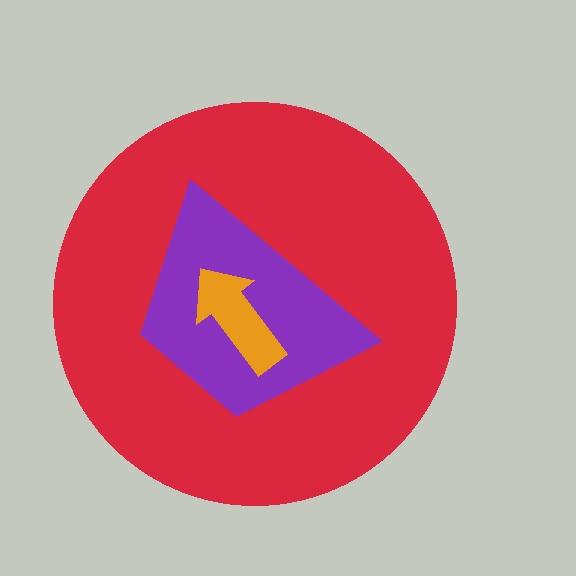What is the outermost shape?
The red circle.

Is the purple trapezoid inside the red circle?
Yes.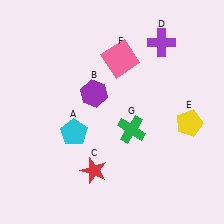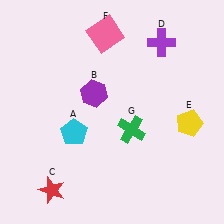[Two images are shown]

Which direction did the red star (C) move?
The red star (C) moved left.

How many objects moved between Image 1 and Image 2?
2 objects moved between the two images.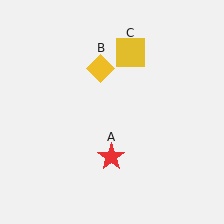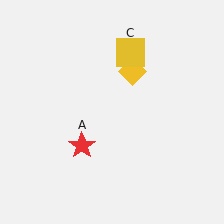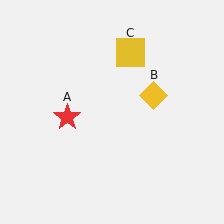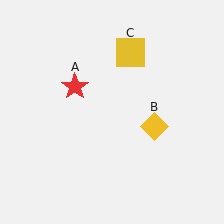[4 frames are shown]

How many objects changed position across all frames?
2 objects changed position: red star (object A), yellow diamond (object B).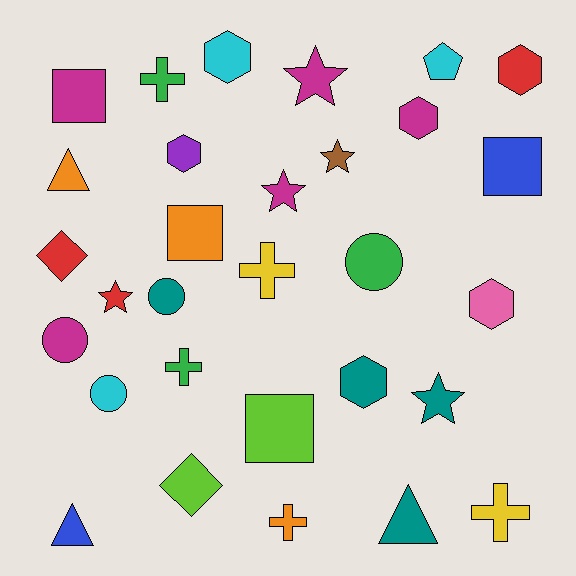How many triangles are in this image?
There are 3 triangles.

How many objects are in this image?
There are 30 objects.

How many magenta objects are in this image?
There are 5 magenta objects.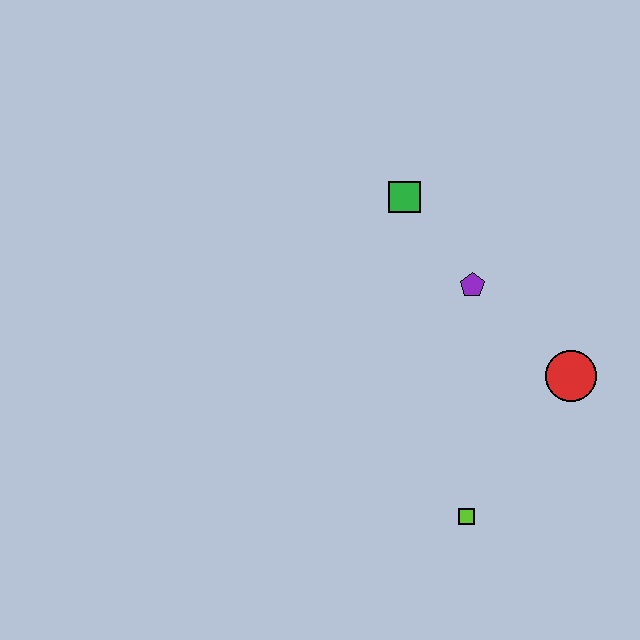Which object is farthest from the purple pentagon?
The lime square is farthest from the purple pentagon.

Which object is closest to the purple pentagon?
The green square is closest to the purple pentagon.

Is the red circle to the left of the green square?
No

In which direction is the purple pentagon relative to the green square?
The purple pentagon is below the green square.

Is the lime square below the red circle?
Yes